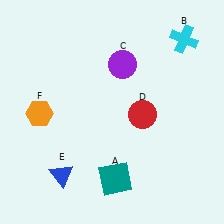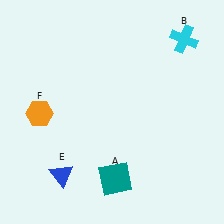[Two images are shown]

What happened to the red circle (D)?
The red circle (D) was removed in Image 2. It was in the bottom-right area of Image 1.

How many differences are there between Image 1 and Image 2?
There are 2 differences between the two images.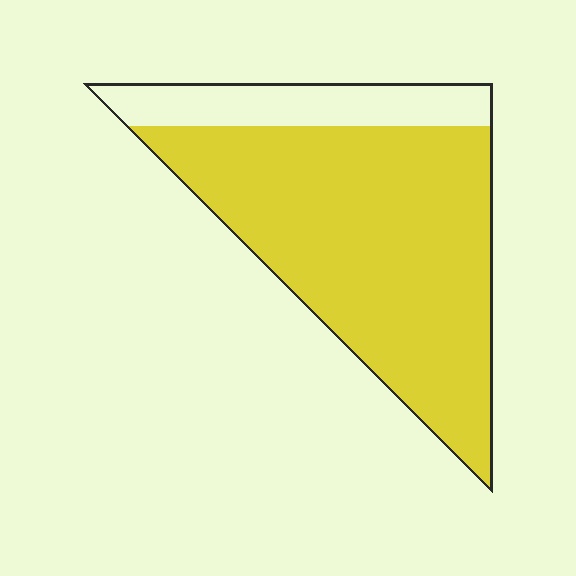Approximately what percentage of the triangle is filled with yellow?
Approximately 80%.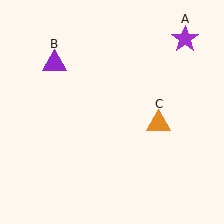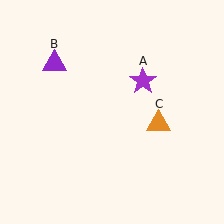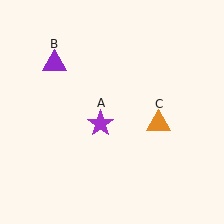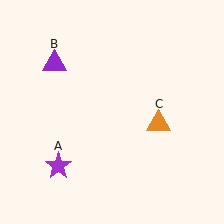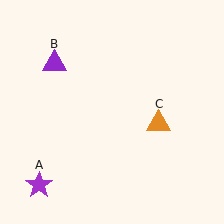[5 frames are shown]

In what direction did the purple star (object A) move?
The purple star (object A) moved down and to the left.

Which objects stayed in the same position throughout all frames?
Purple triangle (object B) and orange triangle (object C) remained stationary.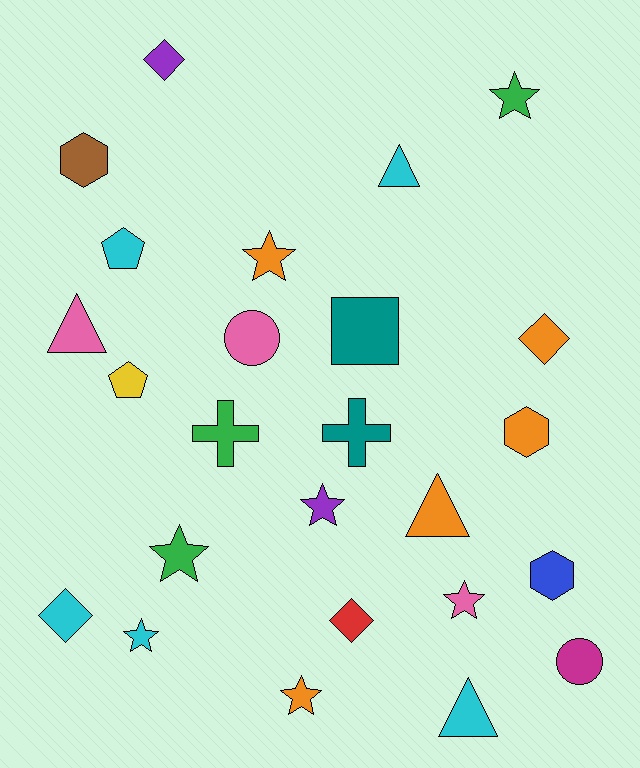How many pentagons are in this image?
There are 2 pentagons.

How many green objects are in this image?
There are 3 green objects.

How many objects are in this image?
There are 25 objects.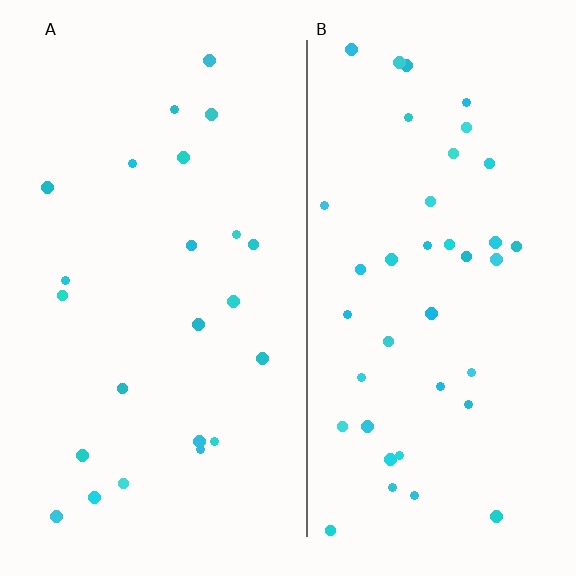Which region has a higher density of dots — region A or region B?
B (the right).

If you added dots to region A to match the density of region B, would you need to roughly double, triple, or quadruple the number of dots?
Approximately double.